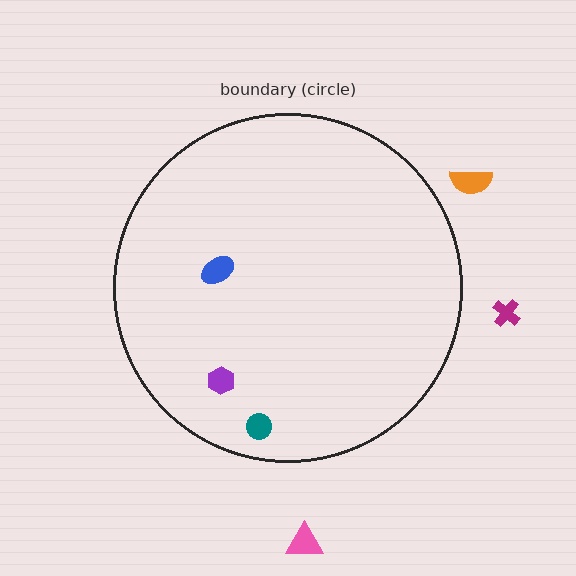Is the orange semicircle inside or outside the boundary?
Outside.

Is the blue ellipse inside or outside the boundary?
Inside.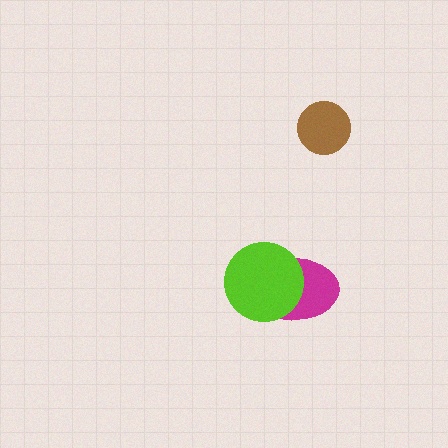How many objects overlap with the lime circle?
1 object overlaps with the lime circle.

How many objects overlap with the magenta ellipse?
1 object overlaps with the magenta ellipse.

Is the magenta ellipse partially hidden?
Yes, it is partially covered by another shape.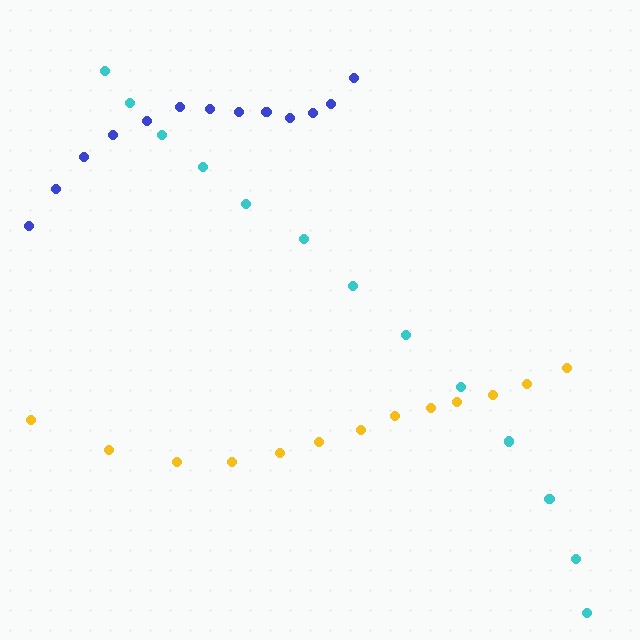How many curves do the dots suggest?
There are 3 distinct paths.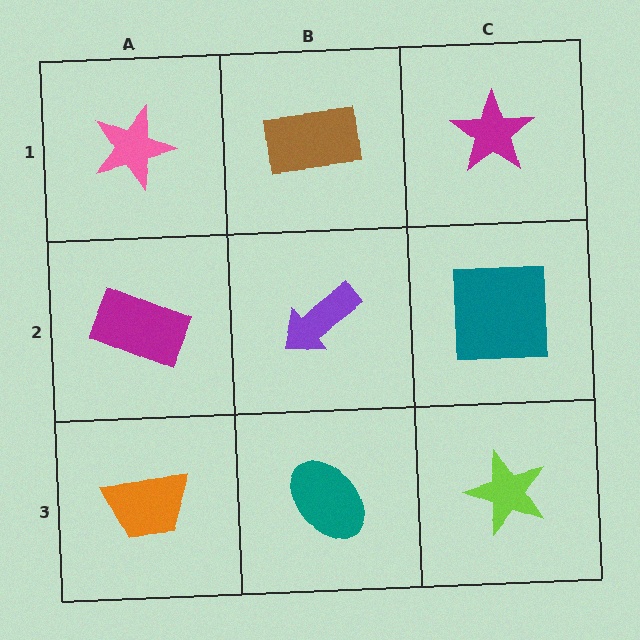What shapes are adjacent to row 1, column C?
A teal square (row 2, column C), a brown rectangle (row 1, column B).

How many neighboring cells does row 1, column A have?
2.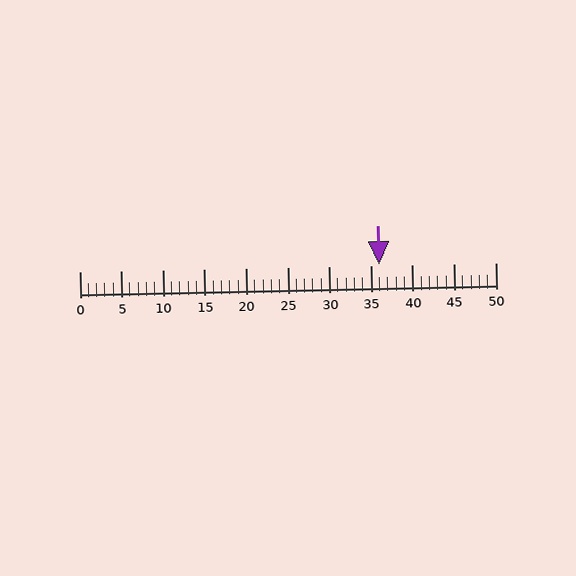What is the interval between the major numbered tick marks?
The major tick marks are spaced 5 units apart.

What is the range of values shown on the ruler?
The ruler shows values from 0 to 50.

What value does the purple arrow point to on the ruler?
The purple arrow points to approximately 36.